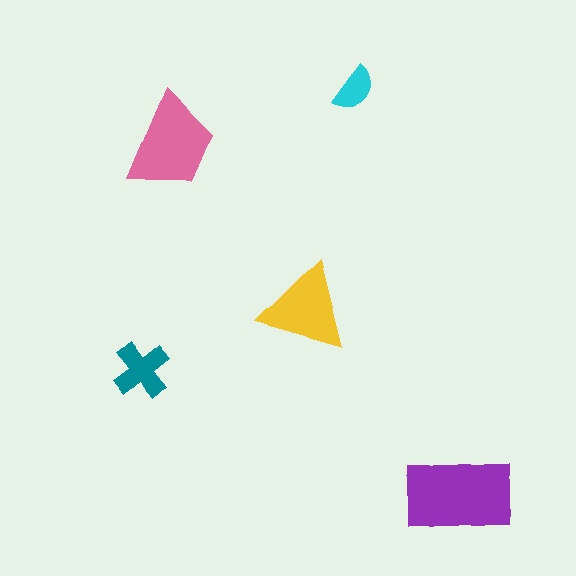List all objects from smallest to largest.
The cyan semicircle, the teal cross, the yellow triangle, the pink trapezoid, the purple rectangle.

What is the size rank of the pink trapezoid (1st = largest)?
2nd.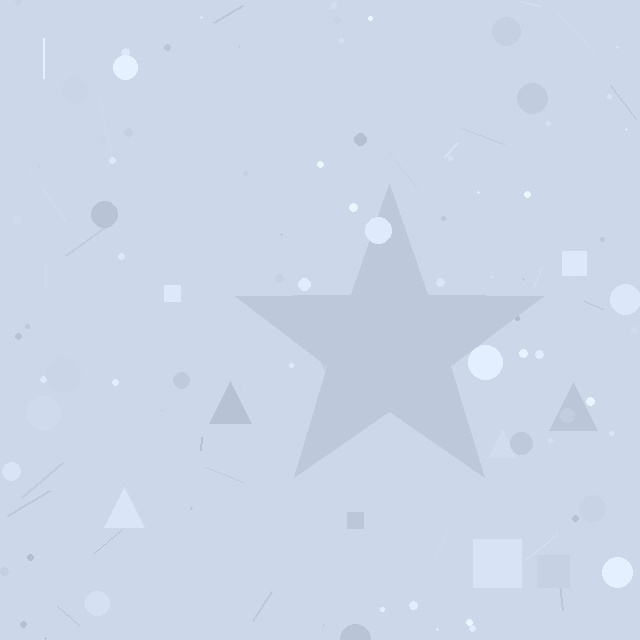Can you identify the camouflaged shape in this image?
The camouflaged shape is a star.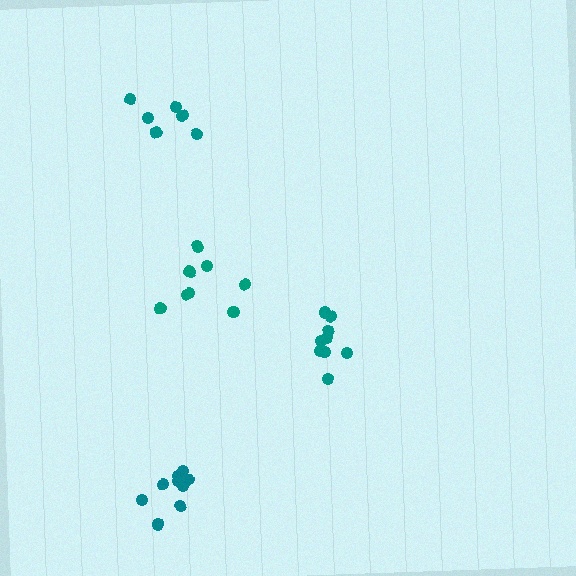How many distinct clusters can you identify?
There are 4 distinct clusters.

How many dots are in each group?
Group 1: 9 dots, Group 2: 9 dots, Group 3: 9 dots, Group 4: 6 dots (33 total).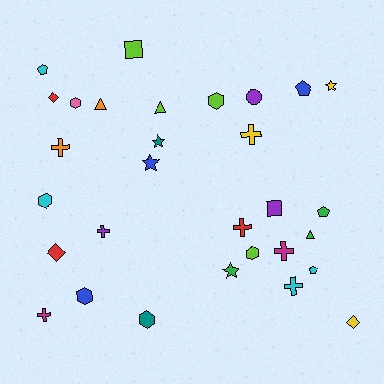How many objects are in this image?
There are 30 objects.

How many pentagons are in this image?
There are 4 pentagons.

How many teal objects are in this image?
There are 2 teal objects.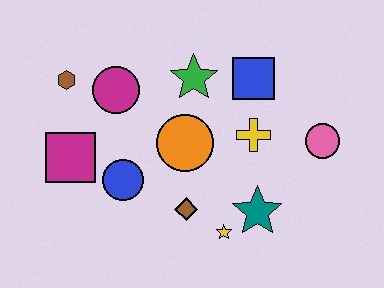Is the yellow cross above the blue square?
No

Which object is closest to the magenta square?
The blue circle is closest to the magenta square.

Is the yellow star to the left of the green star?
No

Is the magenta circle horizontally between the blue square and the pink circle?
No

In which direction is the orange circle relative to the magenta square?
The orange circle is to the right of the magenta square.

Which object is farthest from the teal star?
The brown hexagon is farthest from the teal star.